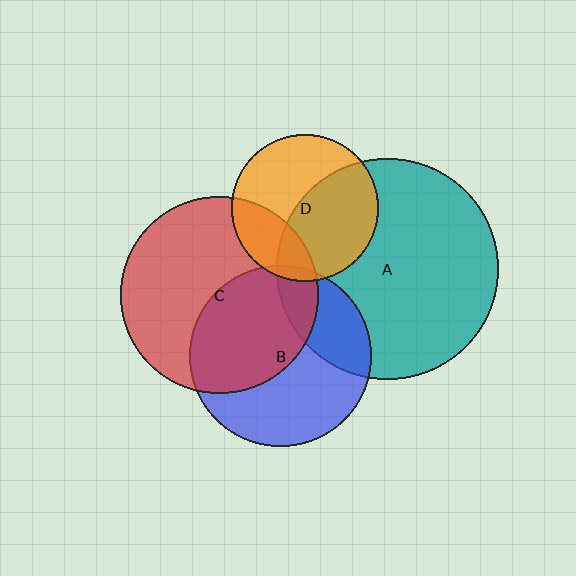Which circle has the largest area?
Circle A (teal).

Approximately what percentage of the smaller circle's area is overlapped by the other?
Approximately 10%.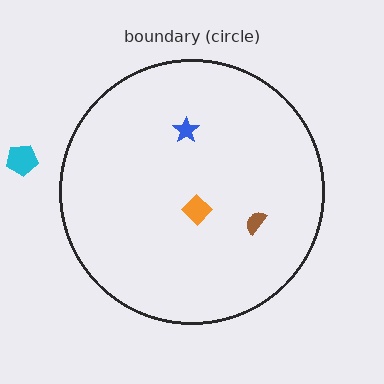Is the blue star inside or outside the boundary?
Inside.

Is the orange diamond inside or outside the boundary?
Inside.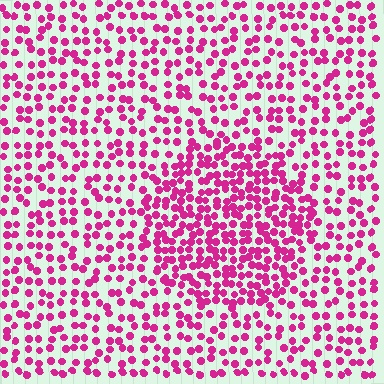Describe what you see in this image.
The image contains small magenta elements arranged at two different densities. A circle-shaped region is visible where the elements are more densely packed than the surrounding area.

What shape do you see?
I see a circle.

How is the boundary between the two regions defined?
The boundary is defined by a change in element density (approximately 1.8x ratio). All elements are the same color, size, and shape.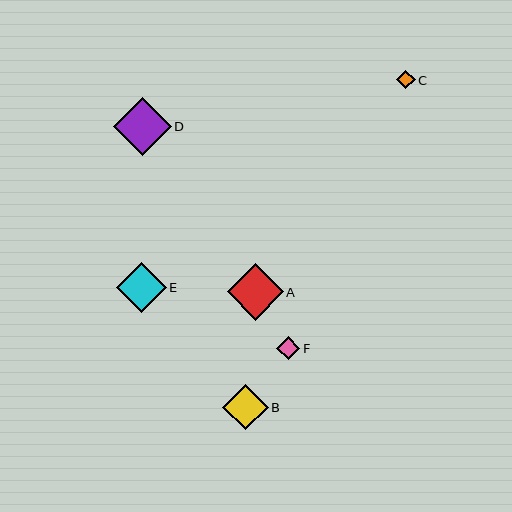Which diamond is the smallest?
Diamond C is the smallest with a size of approximately 19 pixels.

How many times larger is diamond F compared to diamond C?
Diamond F is approximately 1.2 times the size of diamond C.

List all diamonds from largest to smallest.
From largest to smallest: D, A, E, B, F, C.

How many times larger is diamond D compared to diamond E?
Diamond D is approximately 1.2 times the size of diamond E.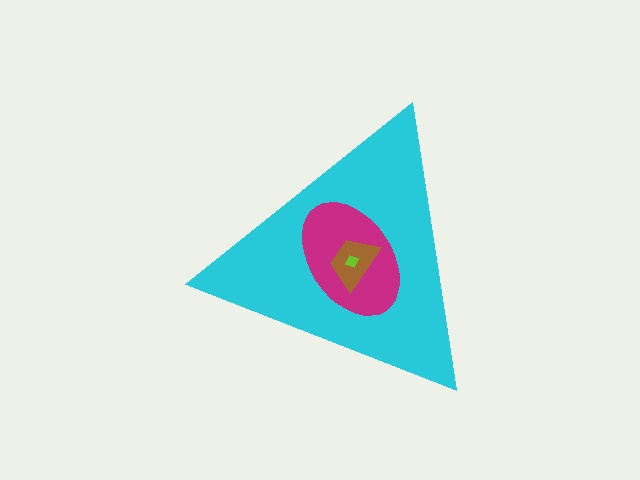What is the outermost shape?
The cyan triangle.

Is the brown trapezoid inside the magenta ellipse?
Yes.